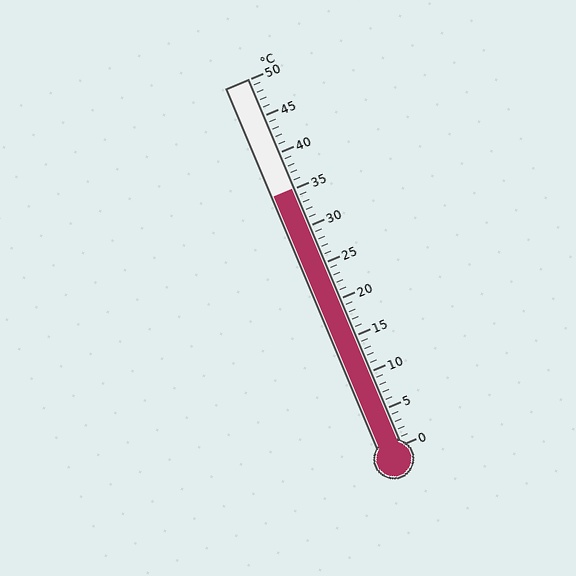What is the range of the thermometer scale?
The thermometer scale ranges from 0°C to 50°C.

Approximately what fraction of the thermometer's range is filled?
The thermometer is filled to approximately 70% of its range.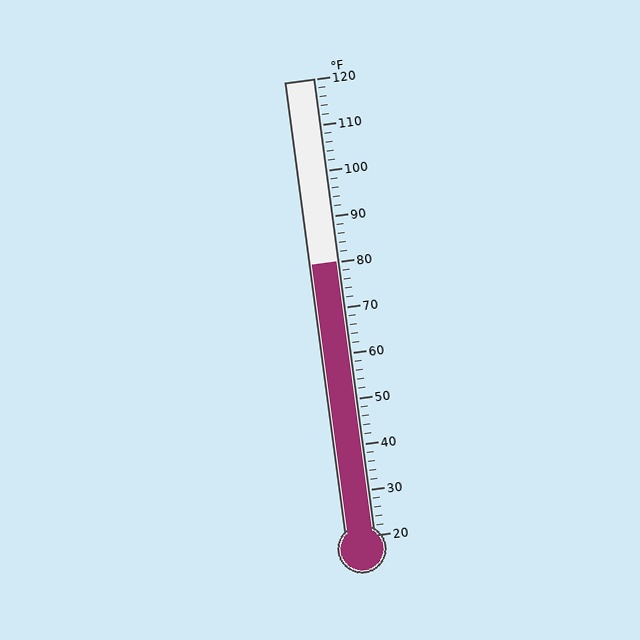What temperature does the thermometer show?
The thermometer shows approximately 80°F.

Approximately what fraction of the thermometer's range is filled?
The thermometer is filled to approximately 60% of its range.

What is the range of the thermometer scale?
The thermometer scale ranges from 20°F to 120°F.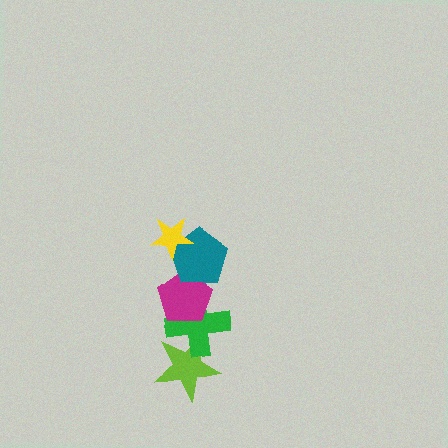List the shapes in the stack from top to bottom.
From top to bottom: the yellow star, the teal pentagon, the magenta pentagon, the green cross, the lime star.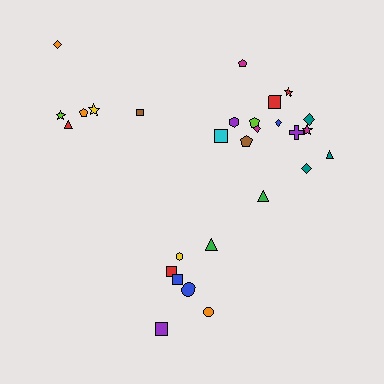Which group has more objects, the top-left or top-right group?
The top-right group.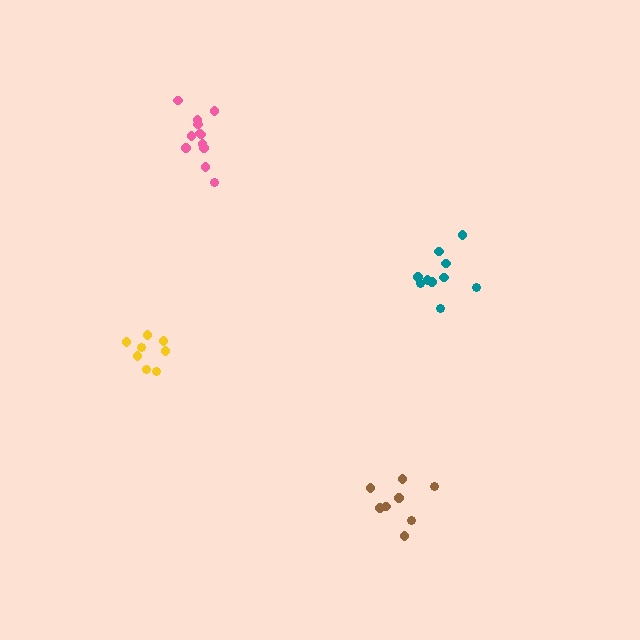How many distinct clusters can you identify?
There are 4 distinct clusters.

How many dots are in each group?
Group 1: 10 dots, Group 2: 12 dots, Group 3: 8 dots, Group 4: 8 dots (38 total).